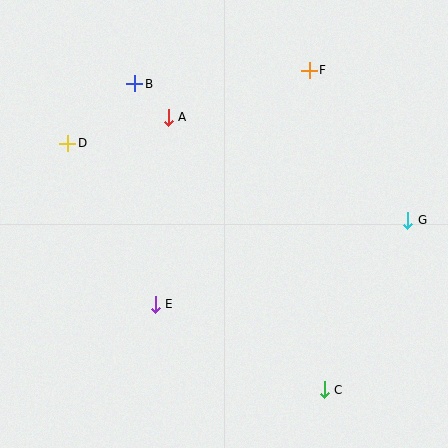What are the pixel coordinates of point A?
Point A is at (168, 117).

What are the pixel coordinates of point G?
Point G is at (408, 220).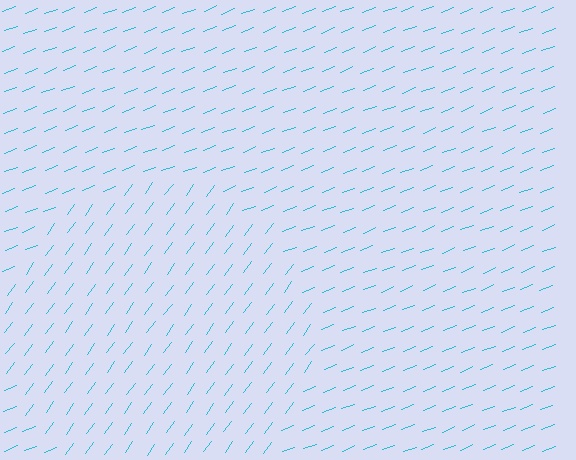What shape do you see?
I see a circle.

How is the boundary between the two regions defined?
The boundary is defined purely by a change in line orientation (approximately 33 degrees difference). All lines are the same color and thickness.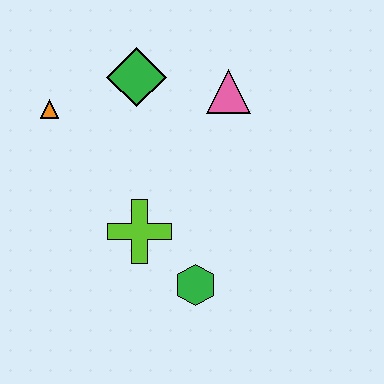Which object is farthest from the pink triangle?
The green hexagon is farthest from the pink triangle.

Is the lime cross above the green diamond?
No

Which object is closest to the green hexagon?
The lime cross is closest to the green hexagon.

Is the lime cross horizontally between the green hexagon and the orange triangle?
Yes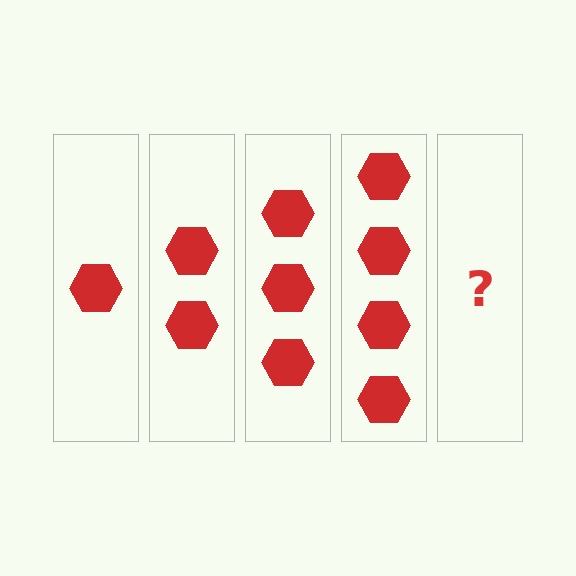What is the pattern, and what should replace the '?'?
The pattern is that each step adds one more hexagon. The '?' should be 5 hexagons.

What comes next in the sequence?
The next element should be 5 hexagons.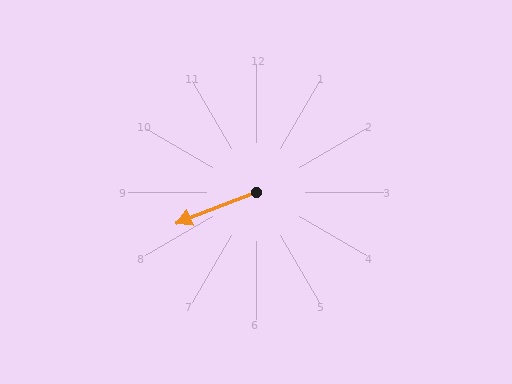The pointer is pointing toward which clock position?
Roughly 8 o'clock.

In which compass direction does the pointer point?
West.